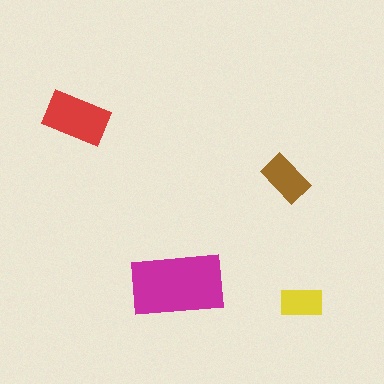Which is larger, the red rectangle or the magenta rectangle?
The magenta one.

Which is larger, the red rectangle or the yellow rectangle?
The red one.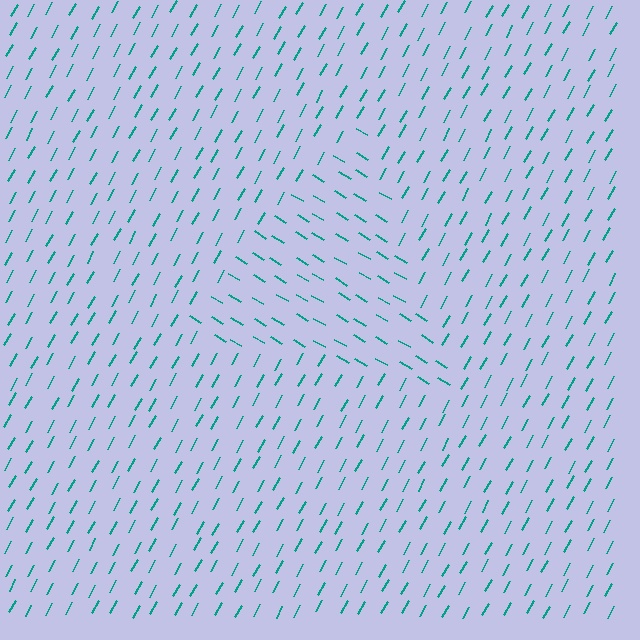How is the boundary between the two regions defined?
The boundary is defined purely by a change in line orientation (approximately 88 degrees difference). All lines are the same color and thickness.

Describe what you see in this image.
The image is filled with small teal line segments. A triangle region in the image has lines oriented differently from the surrounding lines, creating a visible texture boundary.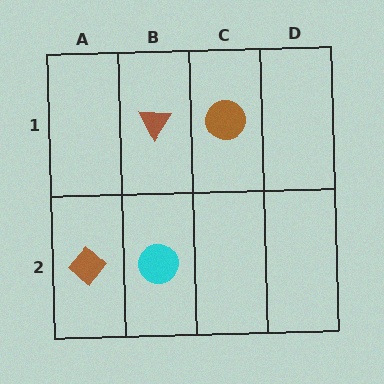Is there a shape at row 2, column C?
No, that cell is empty.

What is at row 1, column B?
A brown triangle.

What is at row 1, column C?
A brown circle.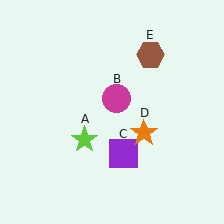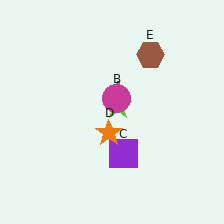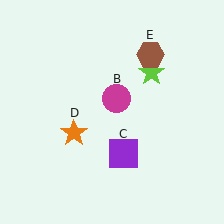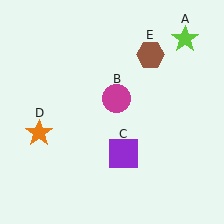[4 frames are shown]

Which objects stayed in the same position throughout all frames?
Magenta circle (object B) and purple square (object C) and brown hexagon (object E) remained stationary.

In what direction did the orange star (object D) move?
The orange star (object D) moved left.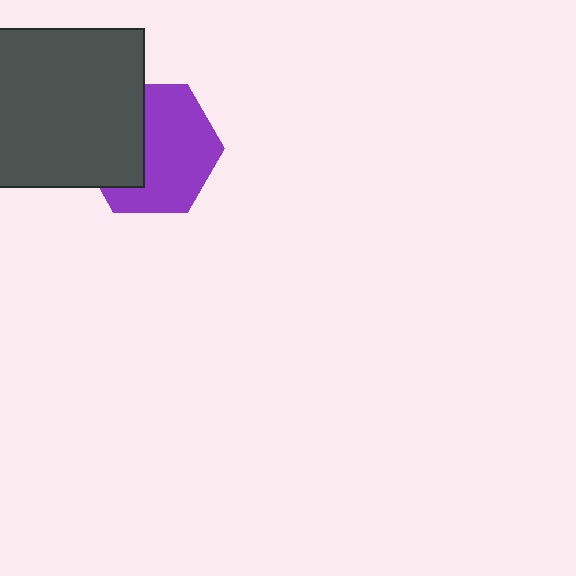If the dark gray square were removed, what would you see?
You would see the complete purple hexagon.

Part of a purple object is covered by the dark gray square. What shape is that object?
It is a hexagon.